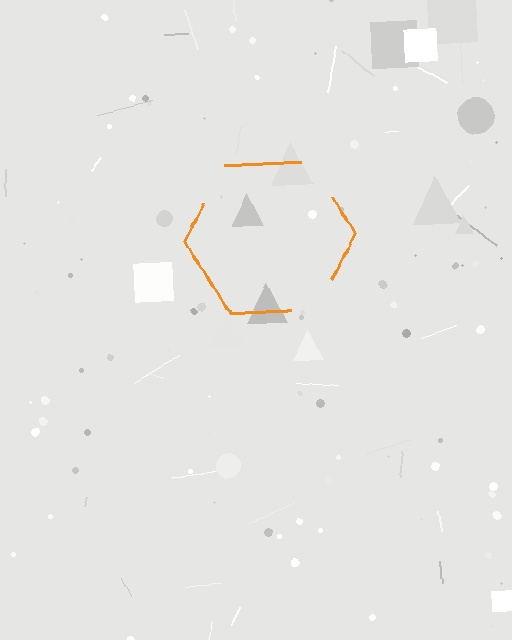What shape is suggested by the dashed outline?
The dashed outline suggests a hexagon.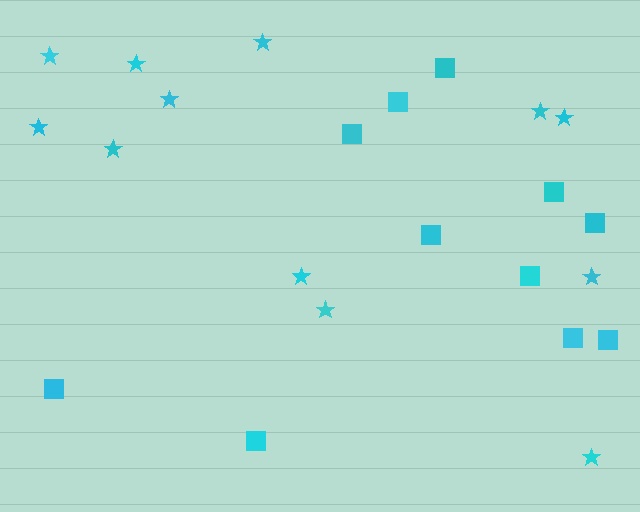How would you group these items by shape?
There are 2 groups: one group of squares (11) and one group of stars (12).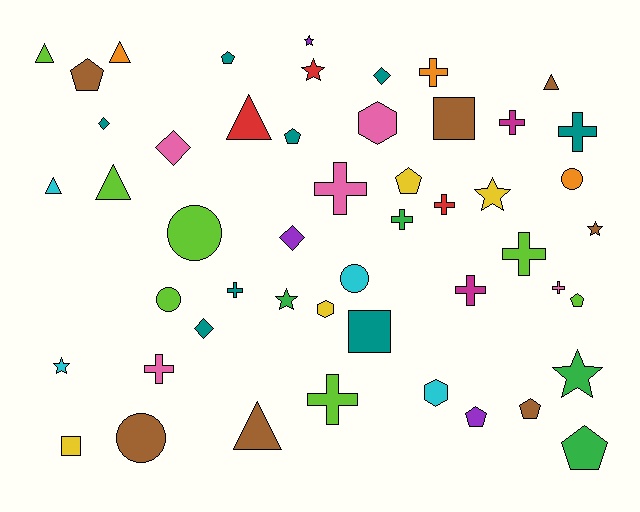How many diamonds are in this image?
There are 5 diamonds.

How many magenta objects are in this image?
There are 2 magenta objects.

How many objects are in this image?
There are 50 objects.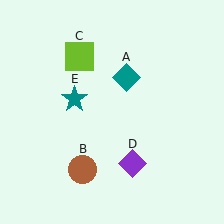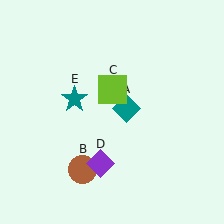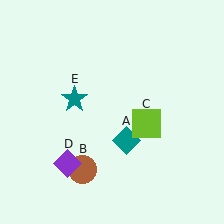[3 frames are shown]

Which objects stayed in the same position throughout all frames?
Brown circle (object B) and teal star (object E) remained stationary.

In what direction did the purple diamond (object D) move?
The purple diamond (object D) moved left.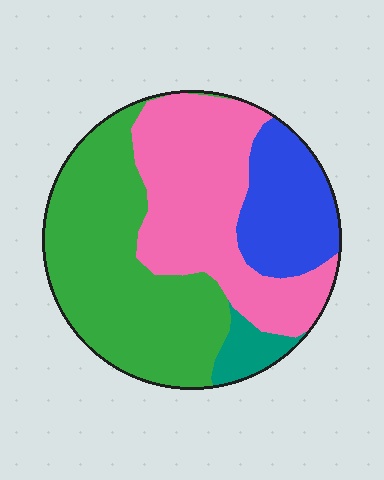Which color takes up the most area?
Green, at roughly 40%.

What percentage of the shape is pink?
Pink takes up between a third and a half of the shape.